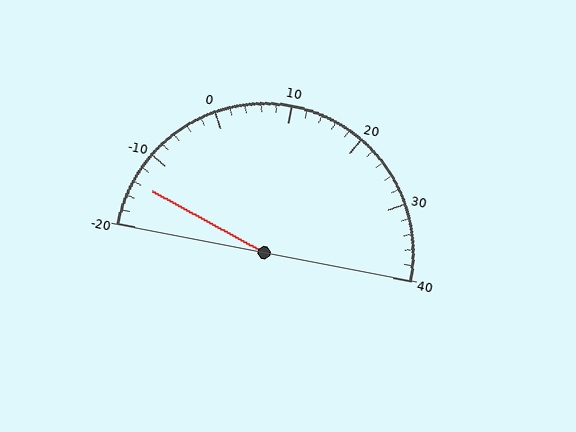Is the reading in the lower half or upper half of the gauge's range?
The reading is in the lower half of the range (-20 to 40).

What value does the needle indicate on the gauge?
The needle indicates approximately -14.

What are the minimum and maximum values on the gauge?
The gauge ranges from -20 to 40.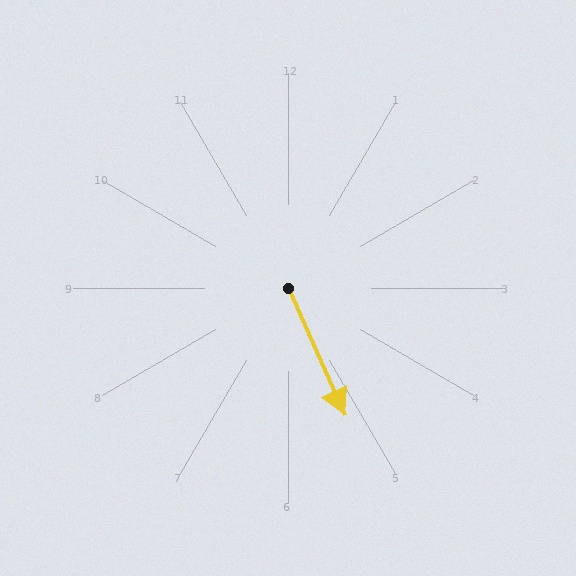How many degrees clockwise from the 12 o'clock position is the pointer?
Approximately 156 degrees.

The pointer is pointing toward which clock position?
Roughly 5 o'clock.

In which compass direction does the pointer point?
Southeast.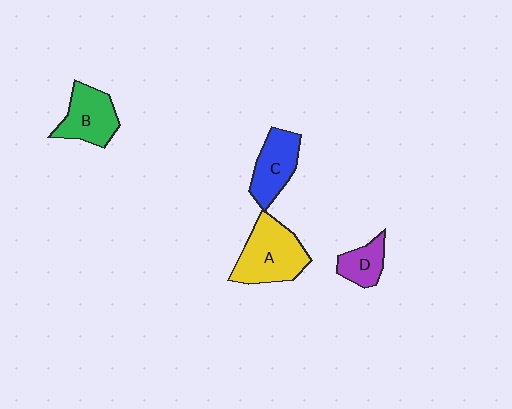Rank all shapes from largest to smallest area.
From largest to smallest: A (yellow), B (green), C (blue), D (purple).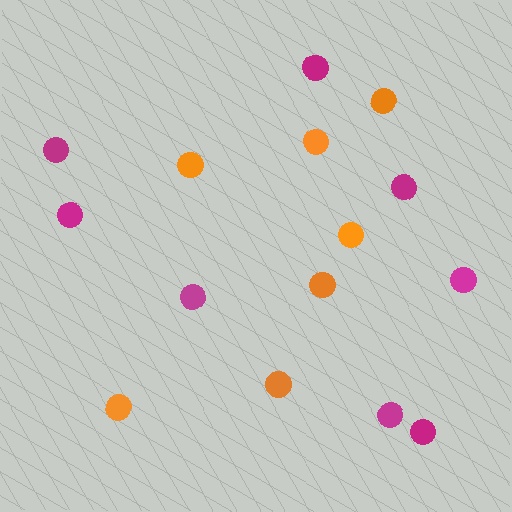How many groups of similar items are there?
There are 2 groups: one group of orange circles (7) and one group of magenta circles (8).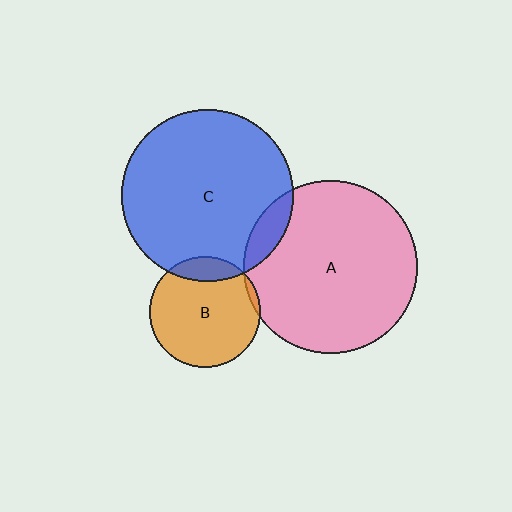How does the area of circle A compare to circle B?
Approximately 2.4 times.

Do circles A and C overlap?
Yes.